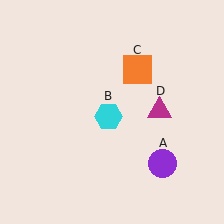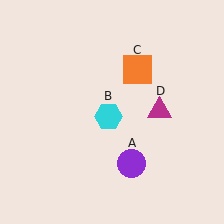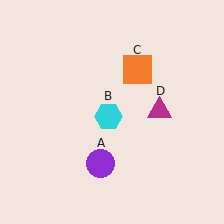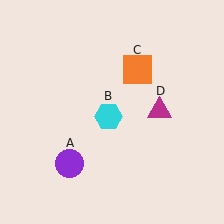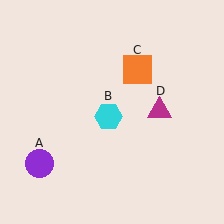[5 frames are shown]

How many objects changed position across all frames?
1 object changed position: purple circle (object A).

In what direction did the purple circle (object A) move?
The purple circle (object A) moved left.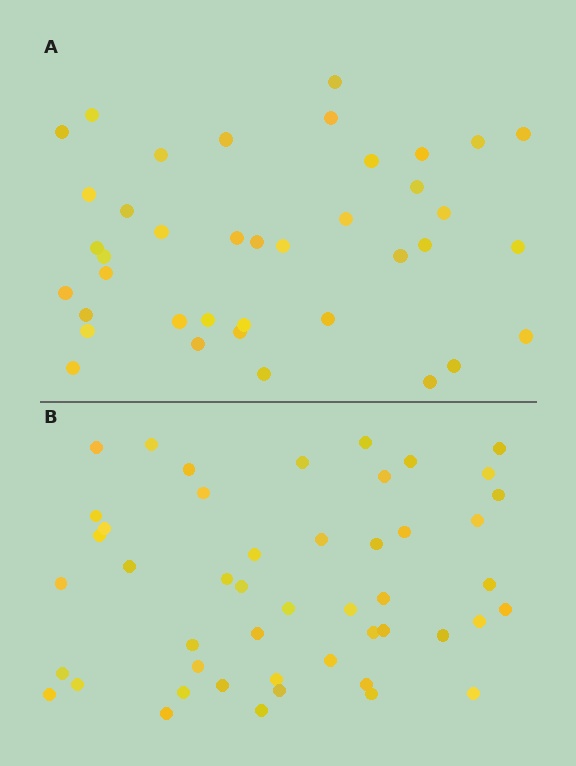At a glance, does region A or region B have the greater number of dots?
Region B (the bottom region) has more dots.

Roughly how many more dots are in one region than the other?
Region B has roughly 8 or so more dots than region A.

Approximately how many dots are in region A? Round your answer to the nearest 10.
About 40 dots. (The exact count is 39, which rounds to 40.)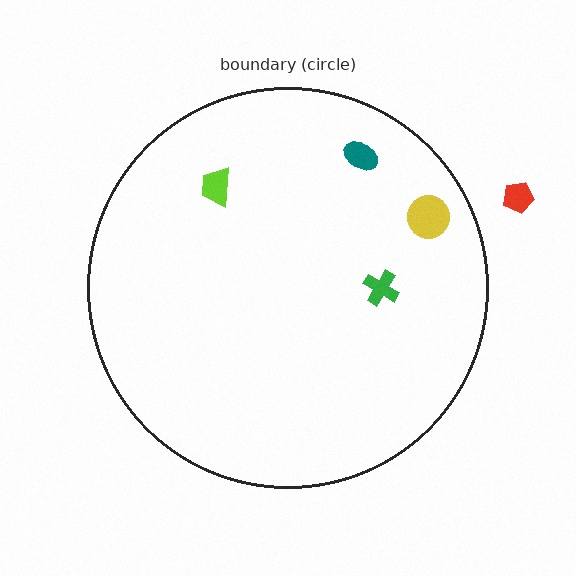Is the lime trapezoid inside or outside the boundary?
Inside.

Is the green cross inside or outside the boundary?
Inside.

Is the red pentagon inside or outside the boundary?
Outside.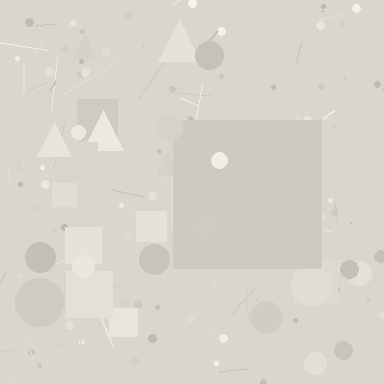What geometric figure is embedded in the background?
A square is embedded in the background.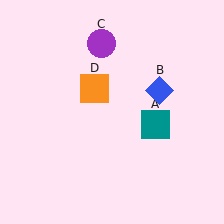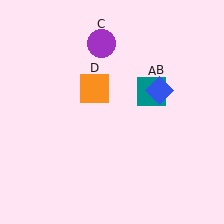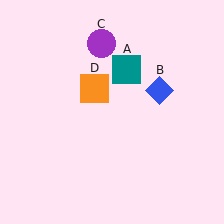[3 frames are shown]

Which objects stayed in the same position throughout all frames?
Blue diamond (object B) and purple circle (object C) and orange square (object D) remained stationary.